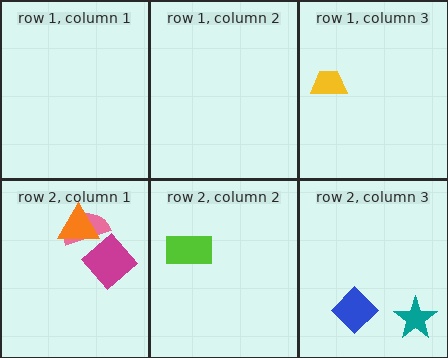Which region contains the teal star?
The row 2, column 3 region.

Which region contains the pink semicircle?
The row 2, column 1 region.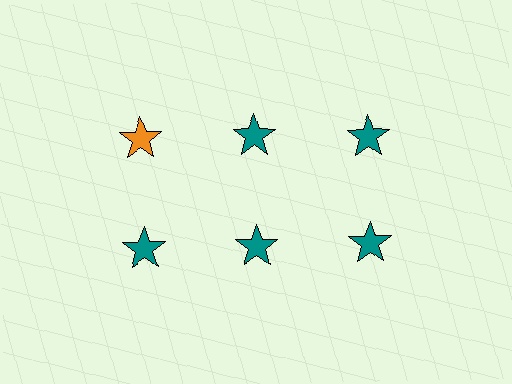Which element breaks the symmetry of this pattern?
The orange star in the top row, leftmost column breaks the symmetry. All other shapes are teal stars.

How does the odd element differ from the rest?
It has a different color: orange instead of teal.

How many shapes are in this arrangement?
There are 6 shapes arranged in a grid pattern.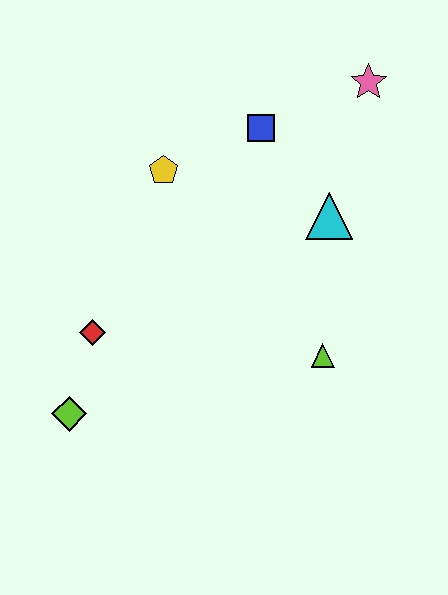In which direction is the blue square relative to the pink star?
The blue square is to the left of the pink star.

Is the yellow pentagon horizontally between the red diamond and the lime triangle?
Yes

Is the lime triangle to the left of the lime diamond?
No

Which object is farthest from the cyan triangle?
The lime diamond is farthest from the cyan triangle.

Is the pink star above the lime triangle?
Yes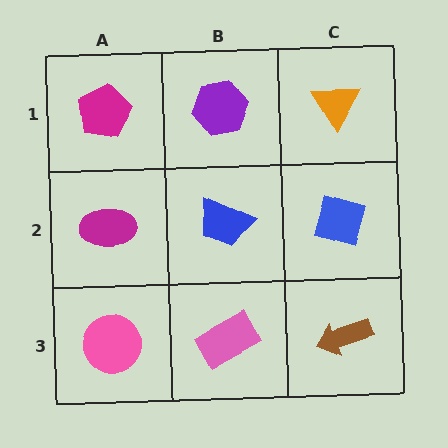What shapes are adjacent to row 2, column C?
An orange triangle (row 1, column C), a brown arrow (row 3, column C), a blue trapezoid (row 2, column B).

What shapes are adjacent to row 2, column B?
A purple hexagon (row 1, column B), a pink rectangle (row 3, column B), a magenta ellipse (row 2, column A), a blue diamond (row 2, column C).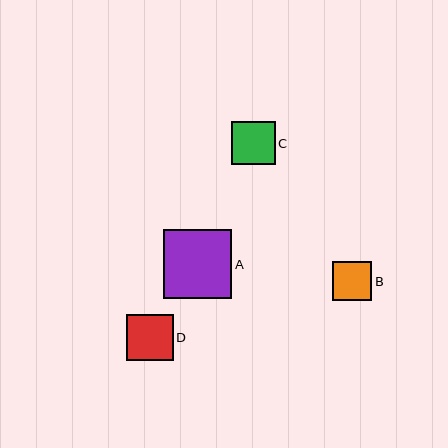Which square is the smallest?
Square B is the smallest with a size of approximately 40 pixels.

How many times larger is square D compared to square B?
Square D is approximately 1.2 times the size of square B.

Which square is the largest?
Square A is the largest with a size of approximately 69 pixels.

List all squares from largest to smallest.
From largest to smallest: A, D, C, B.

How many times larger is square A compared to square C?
Square A is approximately 1.6 times the size of square C.